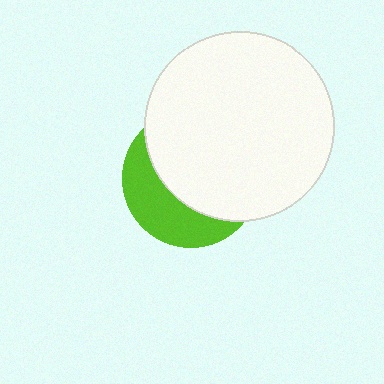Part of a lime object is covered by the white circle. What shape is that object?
It is a circle.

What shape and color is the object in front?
The object in front is a white circle.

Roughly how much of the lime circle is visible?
A small part of it is visible (roughly 36%).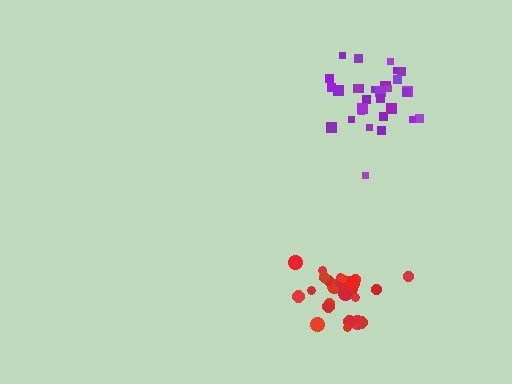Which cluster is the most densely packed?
Purple.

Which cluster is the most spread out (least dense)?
Red.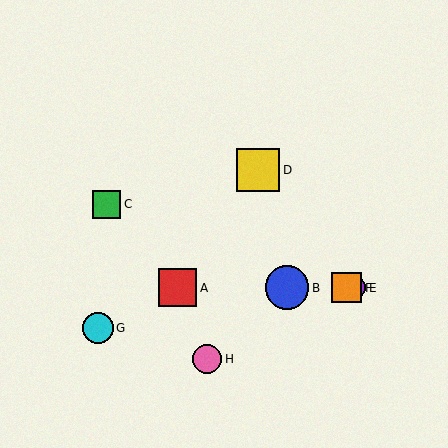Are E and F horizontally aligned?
Yes, both are at y≈288.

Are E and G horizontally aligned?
No, E is at y≈288 and G is at y≈328.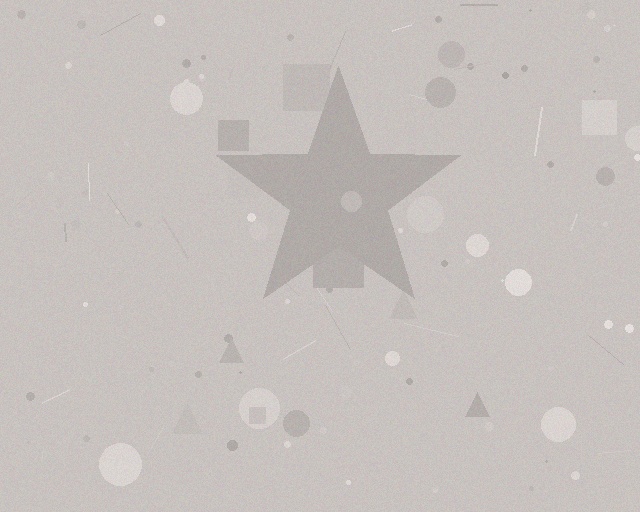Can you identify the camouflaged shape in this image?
The camouflaged shape is a star.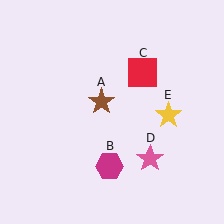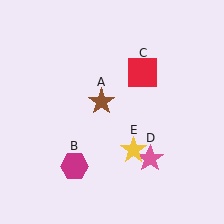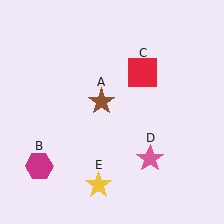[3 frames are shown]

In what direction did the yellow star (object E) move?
The yellow star (object E) moved down and to the left.